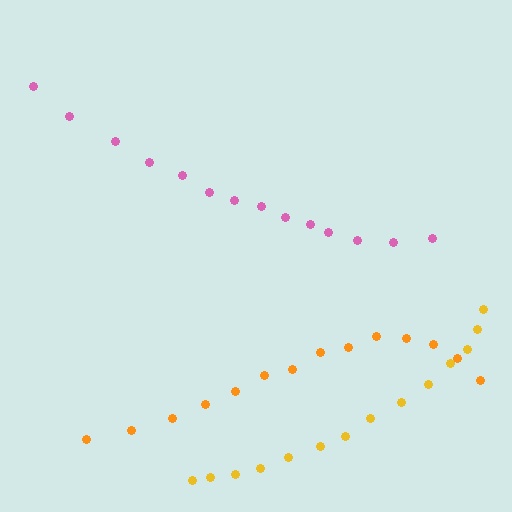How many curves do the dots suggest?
There are 3 distinct paths.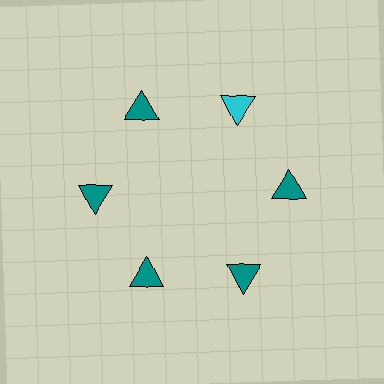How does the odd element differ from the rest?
It has a different color: cyan instead of teal.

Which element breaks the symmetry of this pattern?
The cyan triangle at roughly the 1 o'clock position breaks the symmetry. All other shapes are teal triangles.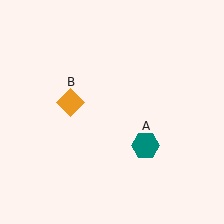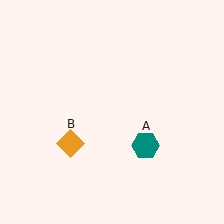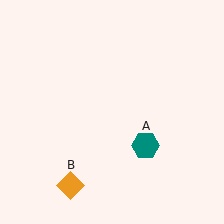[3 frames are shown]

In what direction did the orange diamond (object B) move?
The orange diamond (object B) moved down.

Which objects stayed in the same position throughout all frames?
Teal hexagon (object A) remained stationary.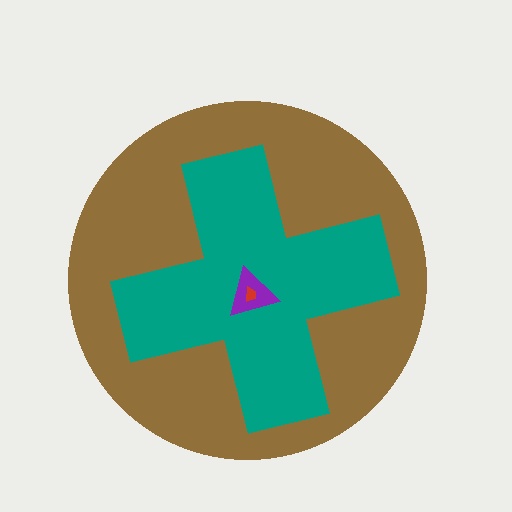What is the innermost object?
The red trapezoid.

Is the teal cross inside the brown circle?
Yes.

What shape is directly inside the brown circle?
The teal cross.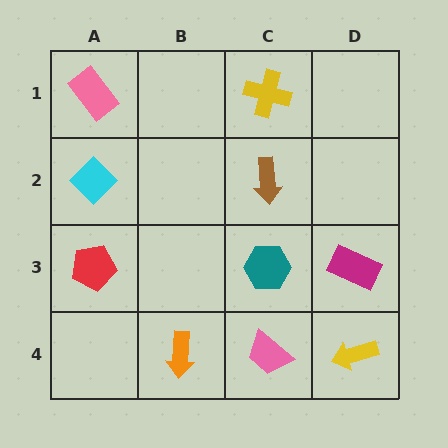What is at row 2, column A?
A cyan diamond.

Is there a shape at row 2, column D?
No, that cell is empty.